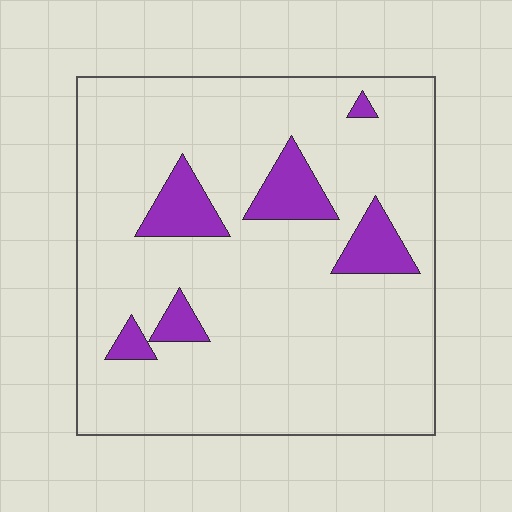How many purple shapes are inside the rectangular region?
6.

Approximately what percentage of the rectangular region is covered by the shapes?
Approximately 10%.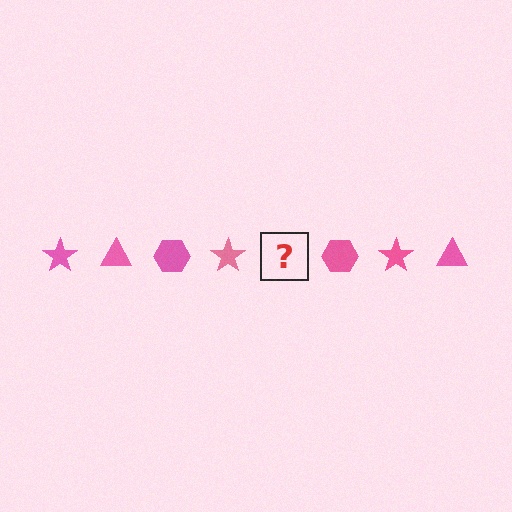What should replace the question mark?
The question mark should be replaced with a pink triangle.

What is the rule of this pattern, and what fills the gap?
The rule is that the pattern cycles through star, triangle, hexagon shapes in pink. The gap should be filled with a pink triangle.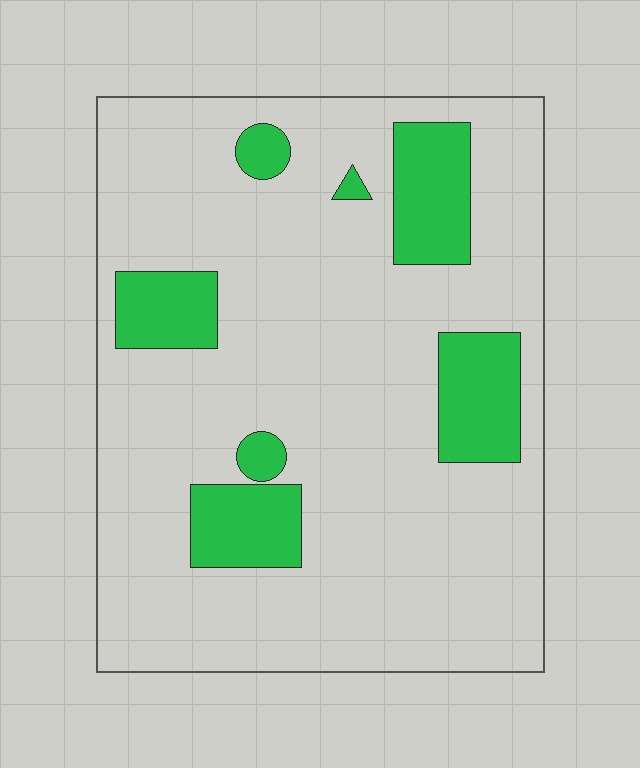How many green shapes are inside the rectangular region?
7.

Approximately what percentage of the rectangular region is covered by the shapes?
Approximately 15%.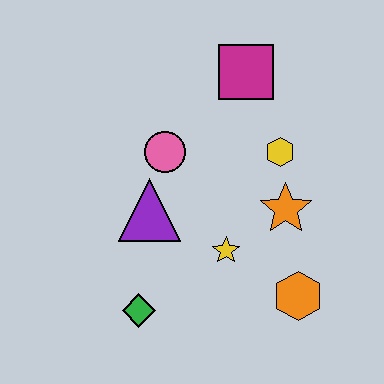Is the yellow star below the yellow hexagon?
Yes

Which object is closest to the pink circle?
The purple triangle is closest to the pink circle.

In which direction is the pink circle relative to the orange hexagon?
The pink circle is above the orange hexagon.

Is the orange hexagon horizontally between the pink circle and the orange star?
No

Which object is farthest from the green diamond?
The magenta square is farthest from the green diamond.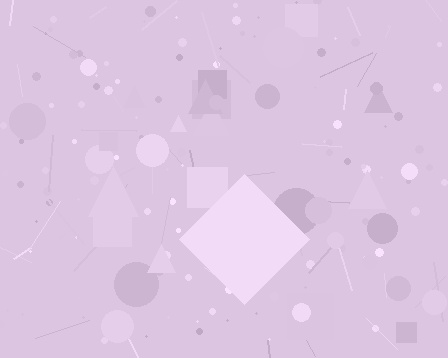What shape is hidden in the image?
A diamond is hidden in the image.